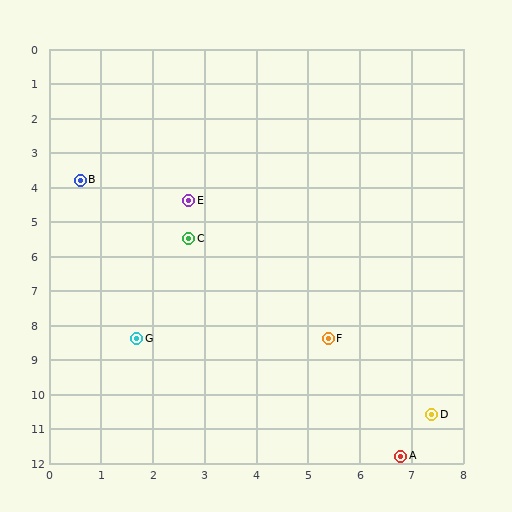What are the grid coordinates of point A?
Point A is at approximately (6.8, 11.8).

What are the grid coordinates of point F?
Point F is at approximately (5.4, 8.4).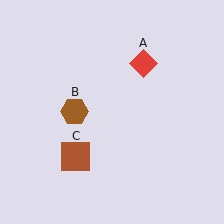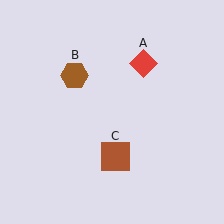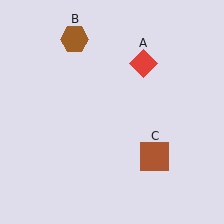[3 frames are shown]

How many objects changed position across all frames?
2 objects changed position: brown hexagon (object B), brown square (object C).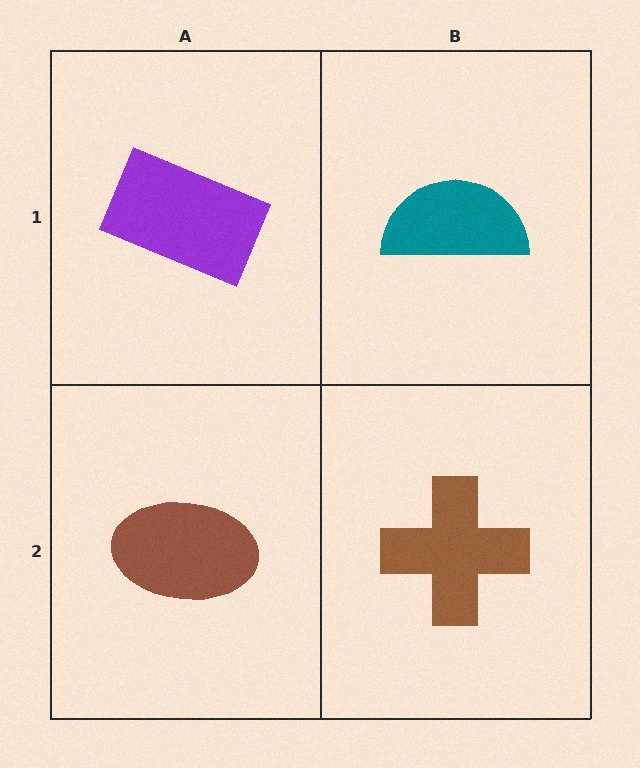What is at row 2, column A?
A brown ellipse.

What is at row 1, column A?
A purple rectangle.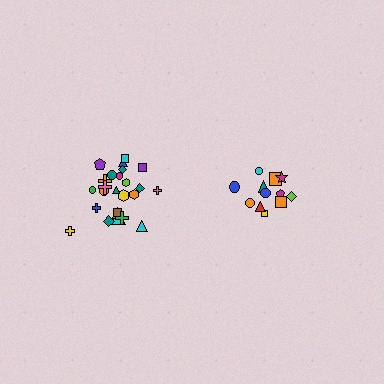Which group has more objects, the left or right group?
The left group.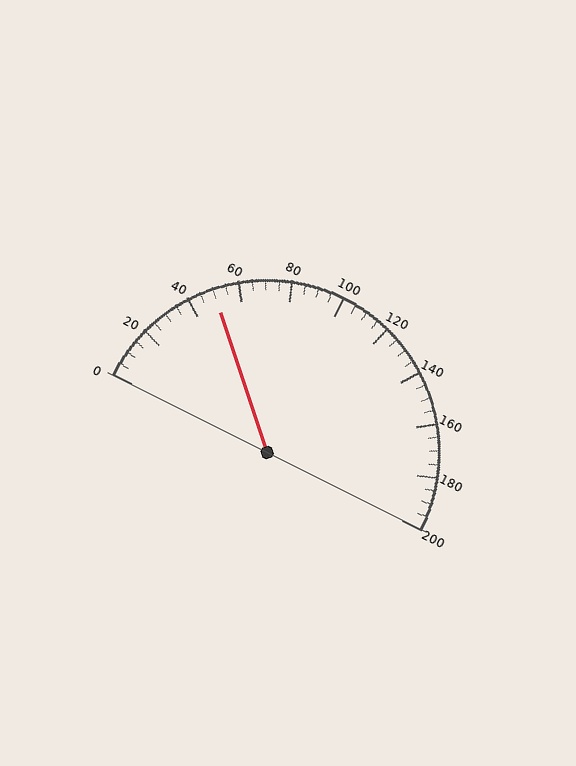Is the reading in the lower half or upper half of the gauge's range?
The reading is in the lower half of the range (0 to 200).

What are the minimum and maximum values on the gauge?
The gauge ranges from 0 to 200.